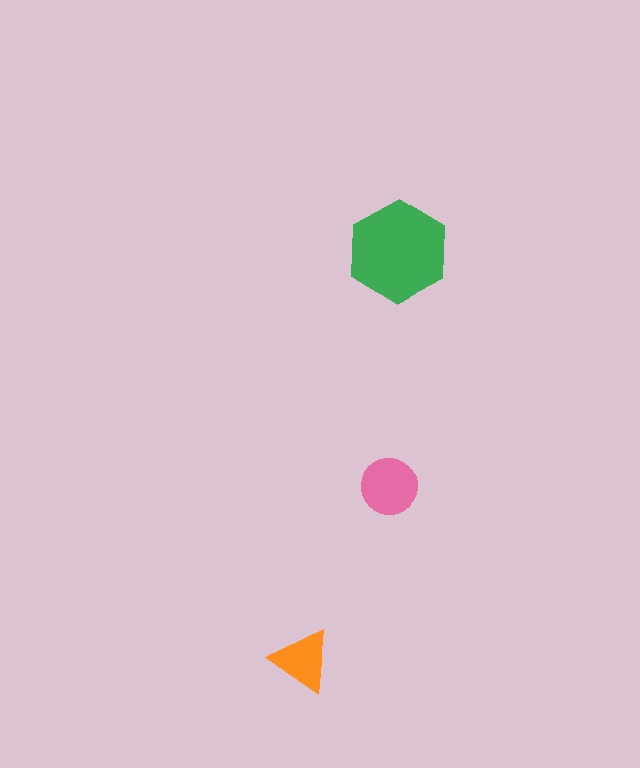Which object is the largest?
The green hexagon.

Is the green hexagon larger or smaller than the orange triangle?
Larger.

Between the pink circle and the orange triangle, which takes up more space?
The pink circle.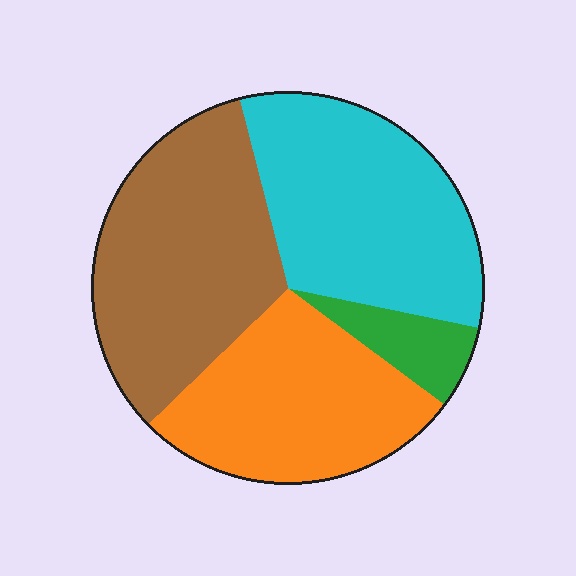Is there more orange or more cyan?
Cyan.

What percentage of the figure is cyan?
Cyan takes up about one third (1/3) of the figure.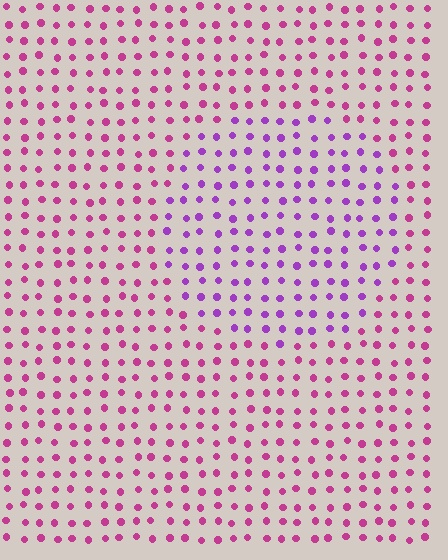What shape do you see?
I see a circle.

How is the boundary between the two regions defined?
The boundary is defined purely by a slight shift in hue (about 37 degrees). Spacing, size, and orientation are identical on both sides.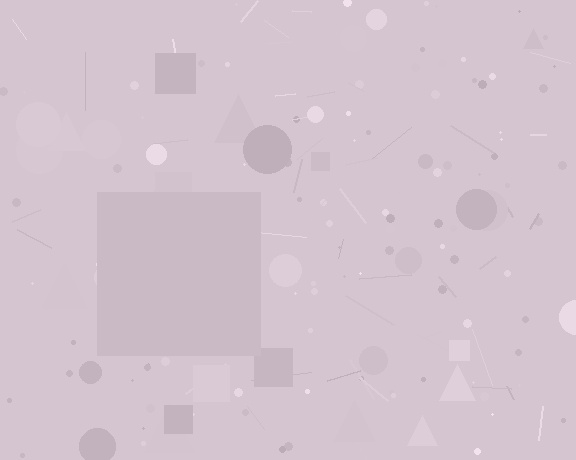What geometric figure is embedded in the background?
A square is embedded in the background.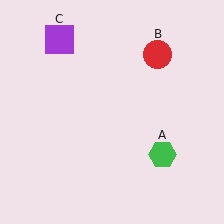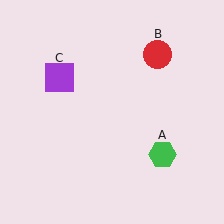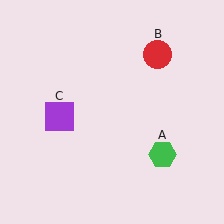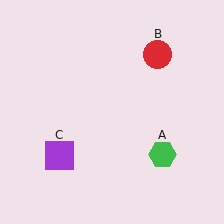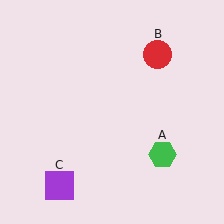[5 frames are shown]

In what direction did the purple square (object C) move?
The purple square (object C) moved down.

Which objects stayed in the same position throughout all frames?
Green hexagon (object A) and red circle (object B) remained stationary.